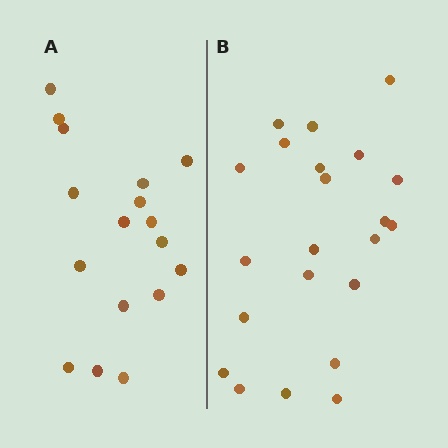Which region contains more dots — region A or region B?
Region B (the right region) has more dots.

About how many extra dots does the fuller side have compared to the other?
Region B has about 5 more dots than region A.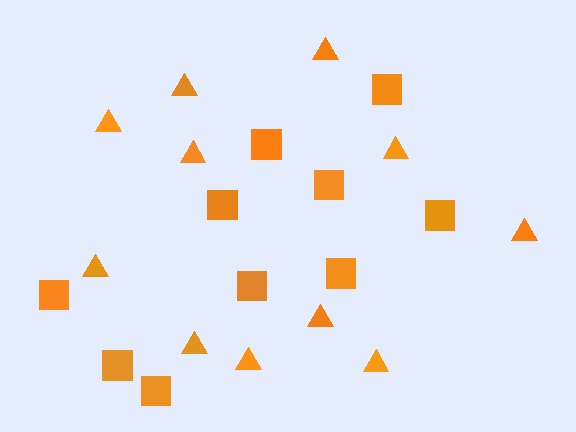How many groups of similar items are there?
There are 2 groups: one group of squares (10) and one group of triangles (11).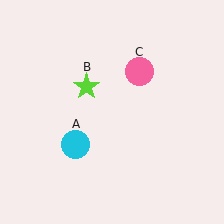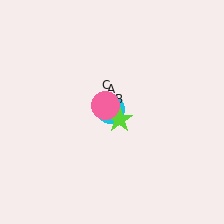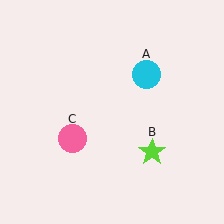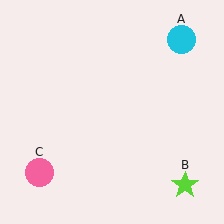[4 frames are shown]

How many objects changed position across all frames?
3 objects changed position: cyan circle (object A), lime star (object B), pink circle (object C).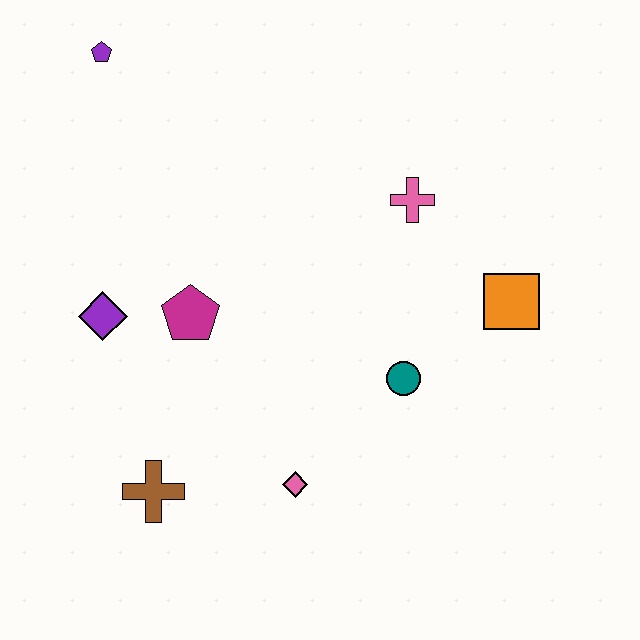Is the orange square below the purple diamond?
No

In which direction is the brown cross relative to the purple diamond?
The brown cross is below the purple diamond.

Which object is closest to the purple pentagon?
The purple diamond is closest to the purple pentagon.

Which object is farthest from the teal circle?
The purple pentagon is farthest from the teal circle.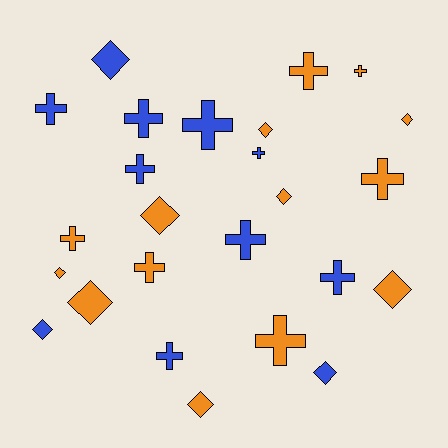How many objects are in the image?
There are 25 objects.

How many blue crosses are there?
There are 8 blue crosses.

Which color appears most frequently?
Orange, with 14 objects.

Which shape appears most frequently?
Cross, with 14 objects.